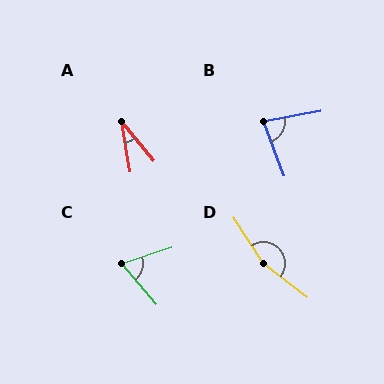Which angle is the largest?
D, at approximately 160 degrees.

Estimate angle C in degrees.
Approximately 67 degrees.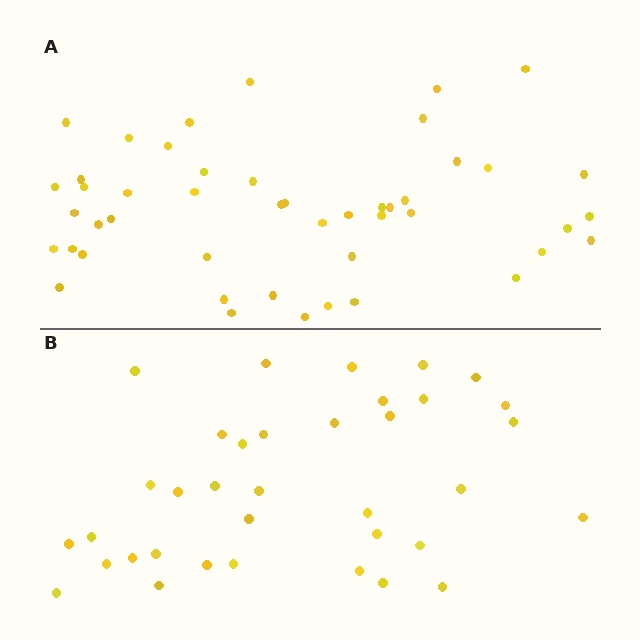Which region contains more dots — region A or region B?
Region A (the top region) has more dots.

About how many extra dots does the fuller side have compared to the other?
Region A has roughly 12 or so more dots than region B.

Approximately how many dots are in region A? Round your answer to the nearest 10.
About 50 dots. (The exact count is 47, which rounds to 50.)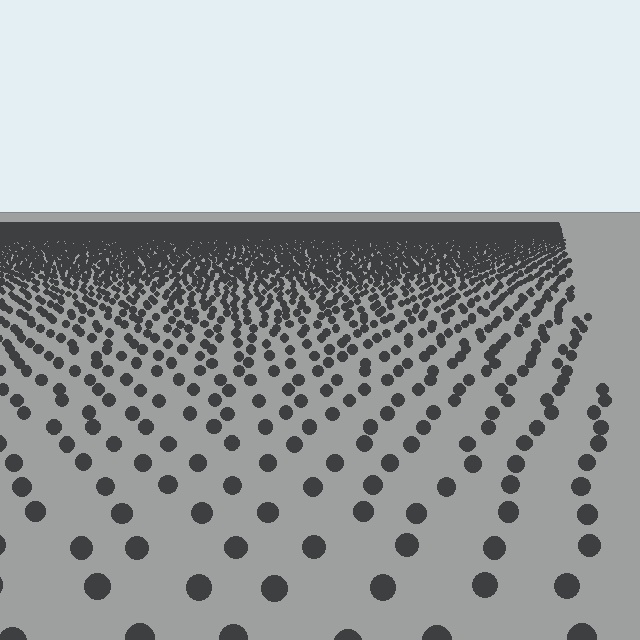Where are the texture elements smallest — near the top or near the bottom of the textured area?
Near the top.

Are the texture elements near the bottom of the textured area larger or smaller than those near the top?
Larger. Near the bottom, elements are closer to the viewer and appear at a bigger on-screen size.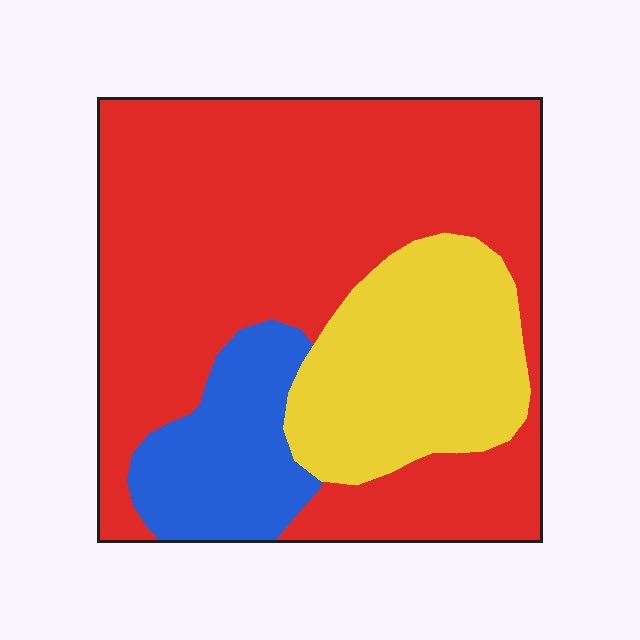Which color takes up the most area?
Red, at roughly 65%.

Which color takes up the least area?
Blue, at roughly 15%.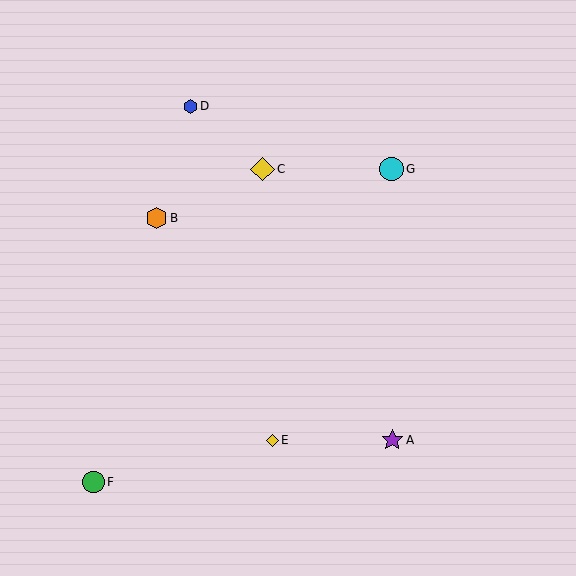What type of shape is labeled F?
Shape F is a green circle.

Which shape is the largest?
The cyan circle (labeled G) is the largest.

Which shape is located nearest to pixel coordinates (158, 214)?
The orange hexagon (labeled B) at (157, 218) is nearest to that location.